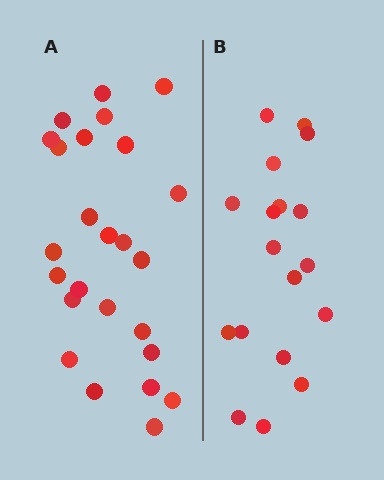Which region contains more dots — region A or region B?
Region A (the left region) has more dots.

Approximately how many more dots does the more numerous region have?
Region A has roughly 8 or so more dots than region B.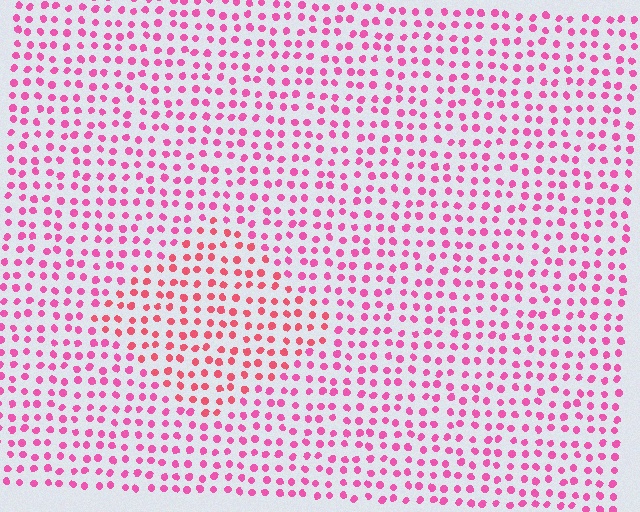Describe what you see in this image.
The image is filled with small pink elements in a uniform arrangement. A diamond-shaped region is visible where the elements are tinted to a slightly different hue, forming a subtle color boundary.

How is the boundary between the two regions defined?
The boundary is defined purely by a slight shift in hue (about 25 degrees). Spacing, size, and orientation are identical on both sides.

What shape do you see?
I see a diamond.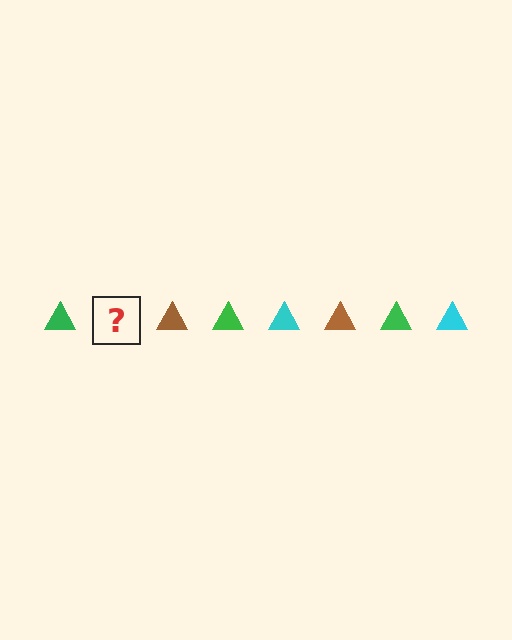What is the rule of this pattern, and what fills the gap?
The rule is that the pattern cycles through green, cyan, brown triangles. The gap should be filled with a cyan triangle.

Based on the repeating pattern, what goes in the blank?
The blank should be a cyan triangle.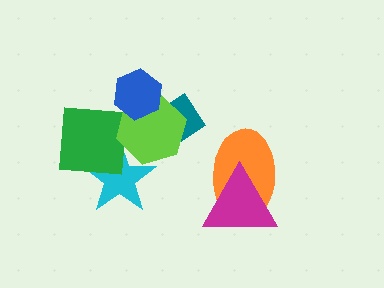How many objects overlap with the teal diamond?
1 object overlaps with the teal diamond.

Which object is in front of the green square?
The lime hexagon is in front of the green square.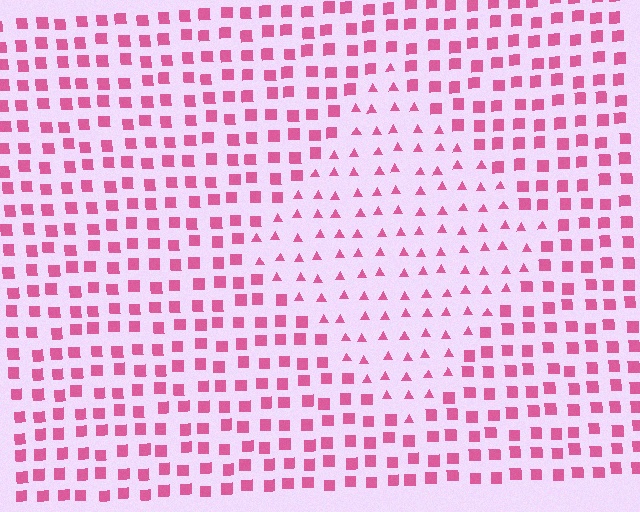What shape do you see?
I see a diamond.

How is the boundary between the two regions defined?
The boundary is defined by a change in element shape: triangles inside vs. squares outside. All elements share the same color and spacing.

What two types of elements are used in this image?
The image uses triangles inside the diamond region and squares outside it.